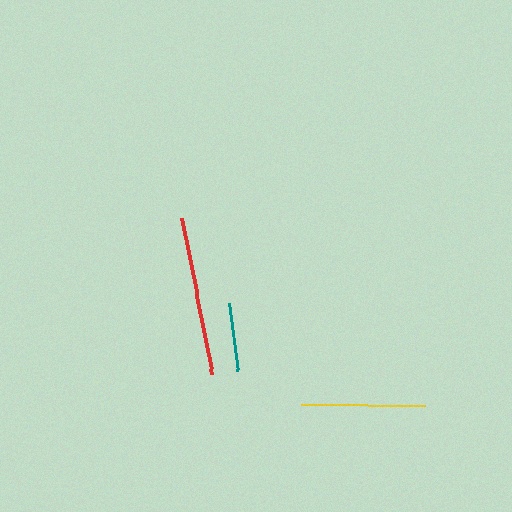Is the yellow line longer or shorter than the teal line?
The yellow line is longer than the teal line.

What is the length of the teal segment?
The teal segment is approximately 69 pixels long.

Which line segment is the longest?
The red line is the longest at approximately 159 pixels.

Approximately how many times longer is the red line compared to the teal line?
The red line is approximately 2.3 times the length of the teal line.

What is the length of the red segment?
The red segment is approximately 159 pixels long.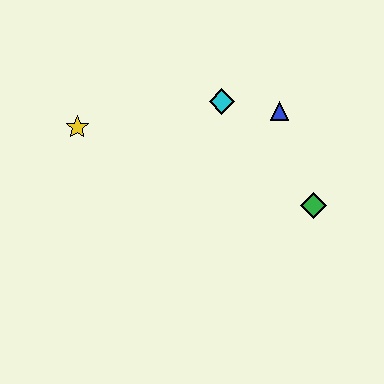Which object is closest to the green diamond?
The blue triangle is closest to the green diamond.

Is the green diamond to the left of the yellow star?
No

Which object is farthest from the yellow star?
The green diamond is farthest from the yellow star.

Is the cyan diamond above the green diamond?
Yes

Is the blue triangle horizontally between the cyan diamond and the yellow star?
No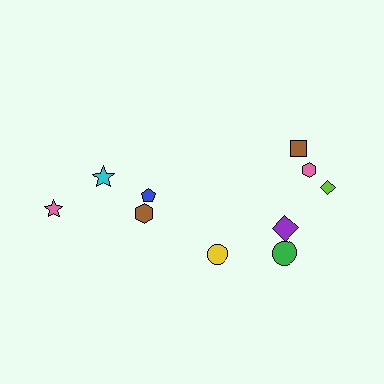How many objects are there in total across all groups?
There are 10 objects.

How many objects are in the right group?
There are 6 objects.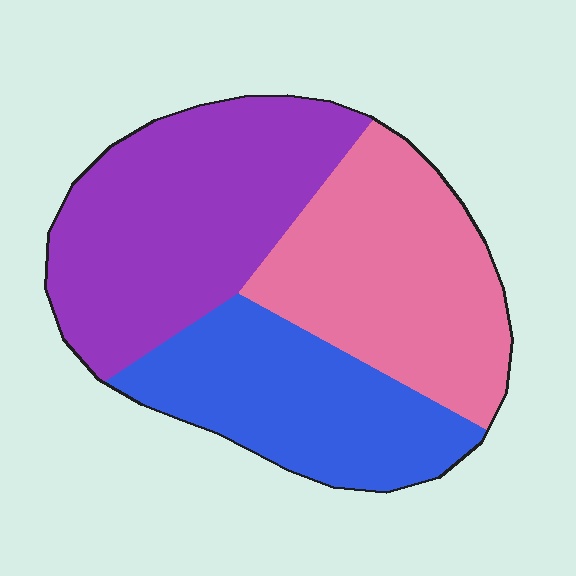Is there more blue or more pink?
Pink.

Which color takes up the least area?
Blue, at roughly 30%.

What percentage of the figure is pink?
Pink takes up between a third and a half of the figure.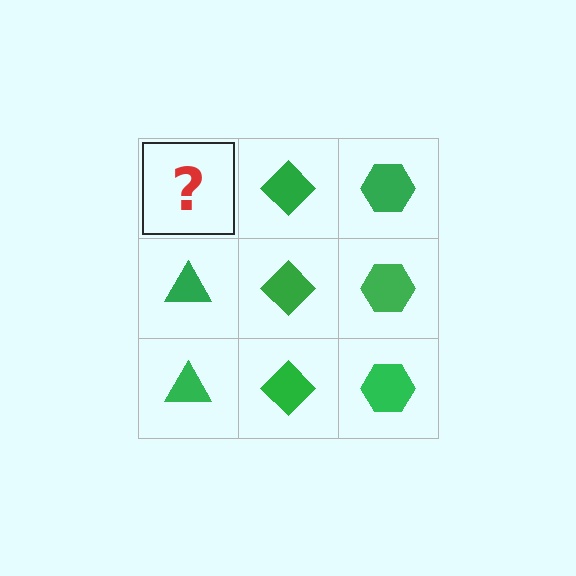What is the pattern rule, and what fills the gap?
The rule is that each column has a consistent shape. The gap should be filled with a green triangle.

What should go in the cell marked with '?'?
The missing cell should contain a green triangle.